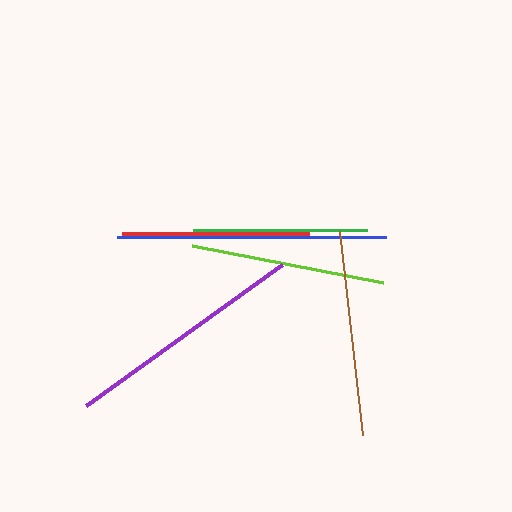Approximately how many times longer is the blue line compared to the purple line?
The blue line is approximately 1.1 times the length of the purple line.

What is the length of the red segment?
The red segment is approximately 187 pixels long.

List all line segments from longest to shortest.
From longest to shortest: blue, purple, brown, lime, red, green.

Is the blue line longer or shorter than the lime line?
The blue line is longer than the lime line.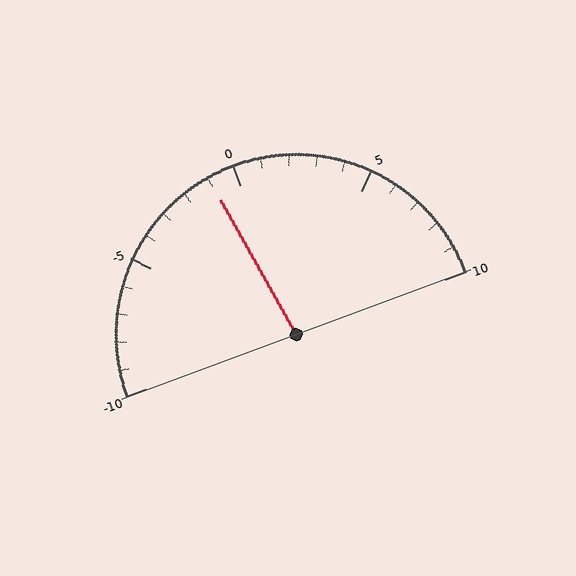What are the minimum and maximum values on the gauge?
The gauge ranges from -10 to 10.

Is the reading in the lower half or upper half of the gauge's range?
The reading is in the lower half of the range (-10 to 10).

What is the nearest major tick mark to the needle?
The nearest major tick mark is 0.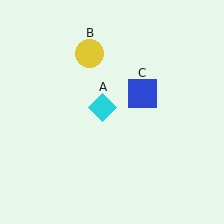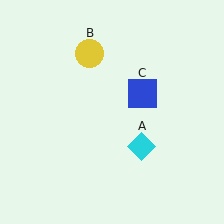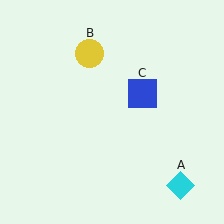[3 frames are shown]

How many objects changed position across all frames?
1 object changed position: cyan diamond (object A).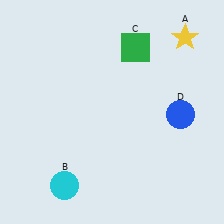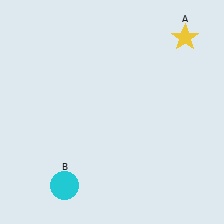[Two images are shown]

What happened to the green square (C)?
The green square (C) was removed in Image 2. It was in the top-right area of Image 1.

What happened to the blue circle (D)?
The blue circle (D) was removed in Image 2. It was in the bottom-right area of Image 1.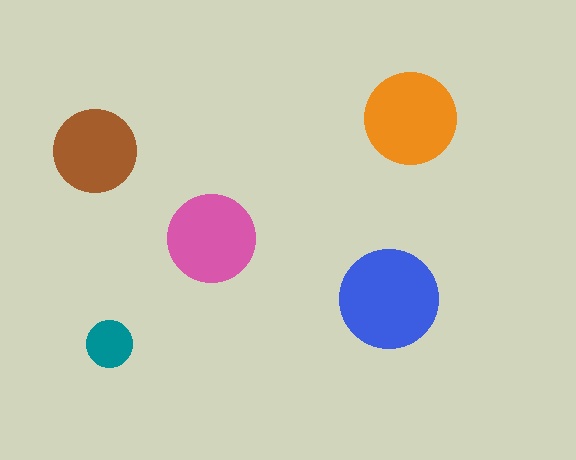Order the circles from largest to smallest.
the blue one, the orange one, the pink one, the brown one, the teal one.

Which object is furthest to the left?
The brown circle is leftmost.